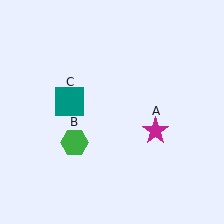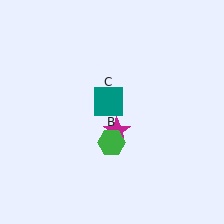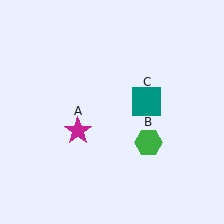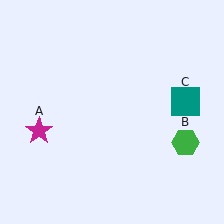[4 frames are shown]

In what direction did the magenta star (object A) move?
The magenta star (object A) moved left.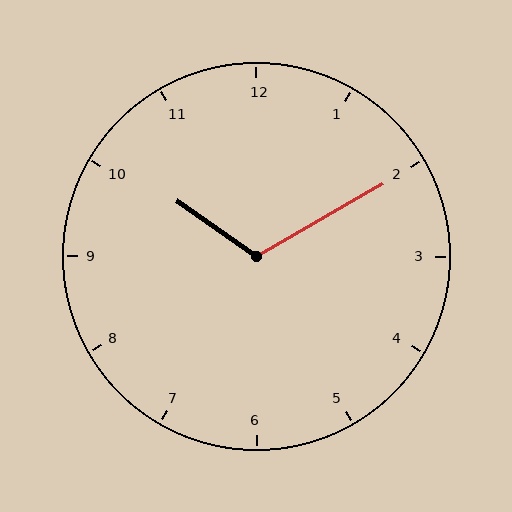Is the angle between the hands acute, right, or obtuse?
It is obtuse.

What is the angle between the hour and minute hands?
Approximately 115 degrees.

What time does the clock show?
10:10.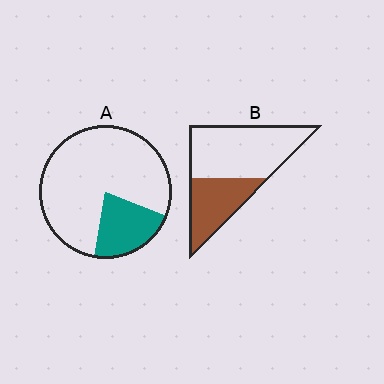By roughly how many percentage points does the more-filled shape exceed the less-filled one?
By roughly 15 percentage points (B over A).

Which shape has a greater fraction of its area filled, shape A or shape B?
Shape B.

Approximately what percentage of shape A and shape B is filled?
A is approximately 20% and B is approximately 35%.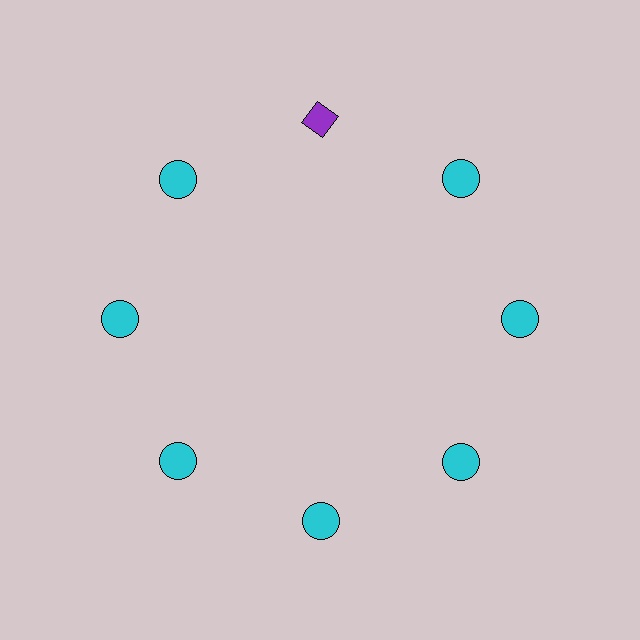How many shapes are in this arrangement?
There are 8 shapes arranged in a ring pattern.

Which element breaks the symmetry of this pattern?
The purple diamond at roughly the 12 o'clock position breaks the symmetry. All other shapes are cyan circles.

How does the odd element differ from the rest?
It differs in both color (purple instead of cyan) and shape (diamond instead of circle).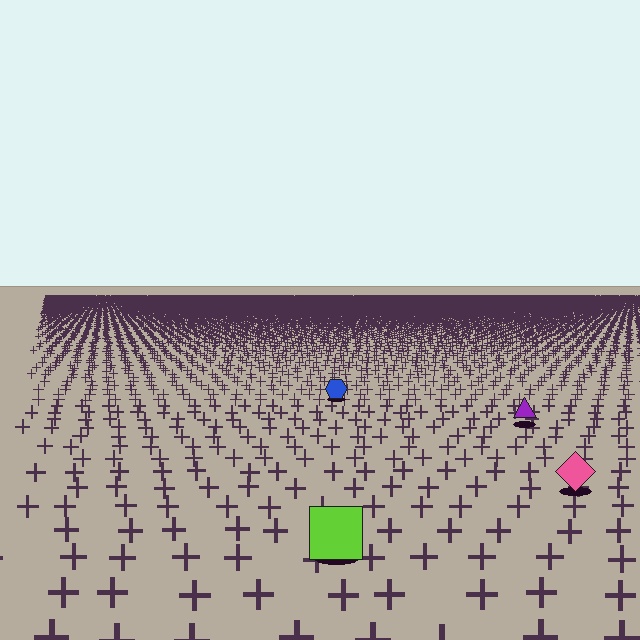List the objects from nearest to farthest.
From nearest to farthest: the lime square, the pink diamond, the purple triangle, the blue hexagon.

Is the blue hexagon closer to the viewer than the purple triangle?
No. The purple triangle is closer — you can tell from the texture gradient: the ground texture is coarser near it.